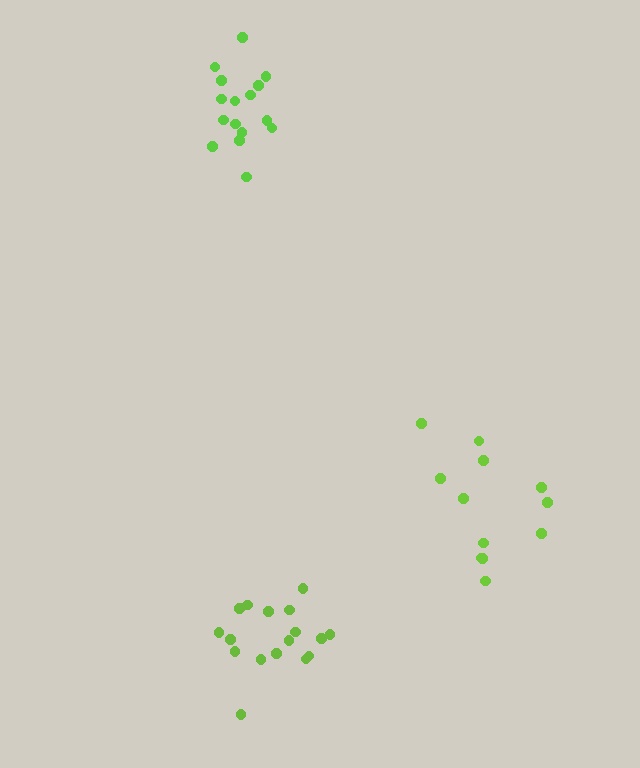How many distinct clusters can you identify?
There are 3 distinct clusters.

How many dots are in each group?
Group 1: 12 dots, Group 2: 17 dots, Group 3: 16 dots (45 total).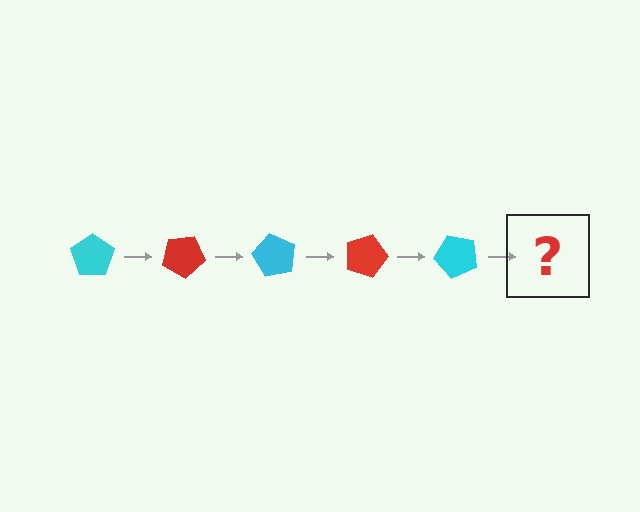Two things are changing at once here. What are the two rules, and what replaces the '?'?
The two rules are that it rotates 30 degrees each step and the color cycles through cyan and red. The '?' should be a red pentagon, rotated 150 degrees from the start.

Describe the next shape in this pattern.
It should be a red pentagon, rotated 150 degrees from the start.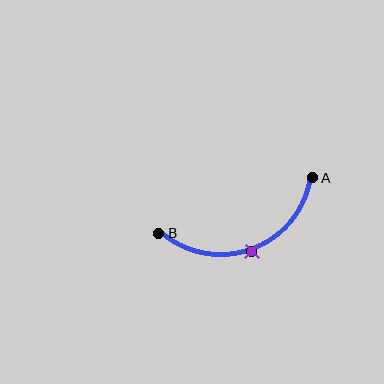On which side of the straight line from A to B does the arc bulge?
The arc bulges below the straight line connecting A and B.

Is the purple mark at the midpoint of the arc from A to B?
Yes. The purple mark lies on the arc at equal arc-length from both A and B — it is the arc midpoint.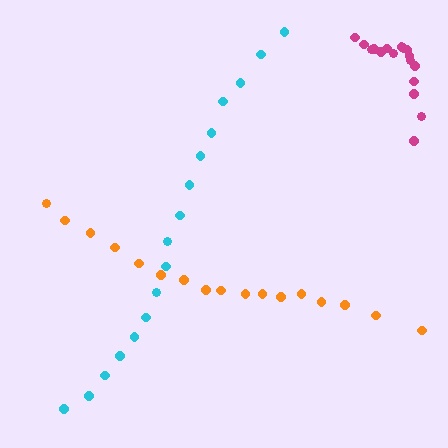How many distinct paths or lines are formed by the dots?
There are 3 distinct paths.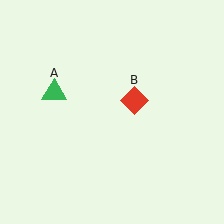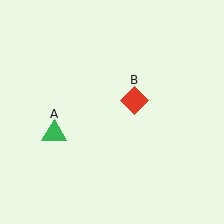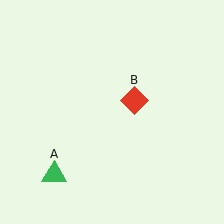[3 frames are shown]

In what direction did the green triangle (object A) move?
The green triangle (object A) moved down.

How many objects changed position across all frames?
1 object changed position: green triangle (object A).